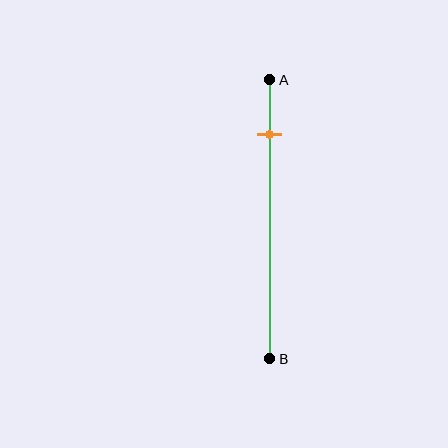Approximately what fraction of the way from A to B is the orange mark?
The orange mark is approximately 20% of the way from A to B.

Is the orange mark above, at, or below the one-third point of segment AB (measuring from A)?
The orange mark is above the one-third point of segment AB.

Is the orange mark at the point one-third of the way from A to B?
No, the mark is at about 20% from A, not at the 33% one-third point.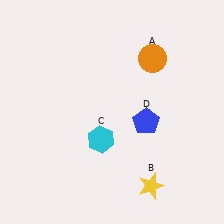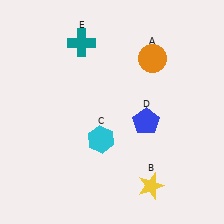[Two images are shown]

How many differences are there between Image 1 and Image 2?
There is 1 difference between the two images.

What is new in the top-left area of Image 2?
A teal cross (E) was added in the top-left area of Image 2.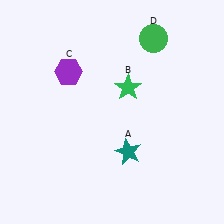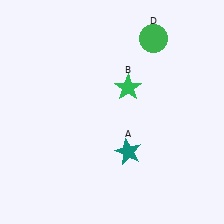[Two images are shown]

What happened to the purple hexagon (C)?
The purple hexagon (C) was removed in Image 2. It was in the top-left area of Image 1.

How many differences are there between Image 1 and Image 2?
There is 1 difference between the two images.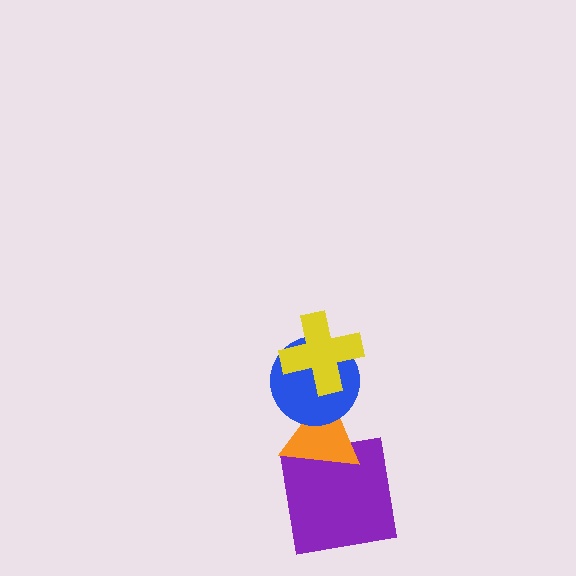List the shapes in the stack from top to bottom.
From top to bottom: the yellow cross, the blue circle, the orange triangle, the purple square.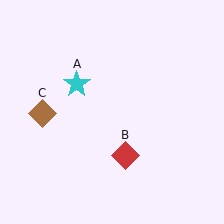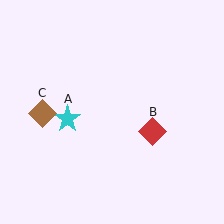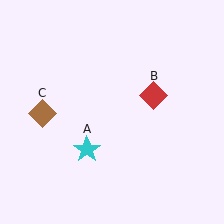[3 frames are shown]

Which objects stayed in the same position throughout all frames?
Brown diamond (object C) remained stationary.